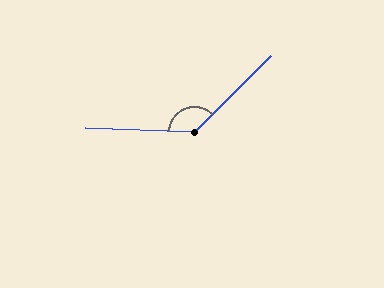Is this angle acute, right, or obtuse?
It is obtuse.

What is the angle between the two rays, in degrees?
Approximately 133 degrees.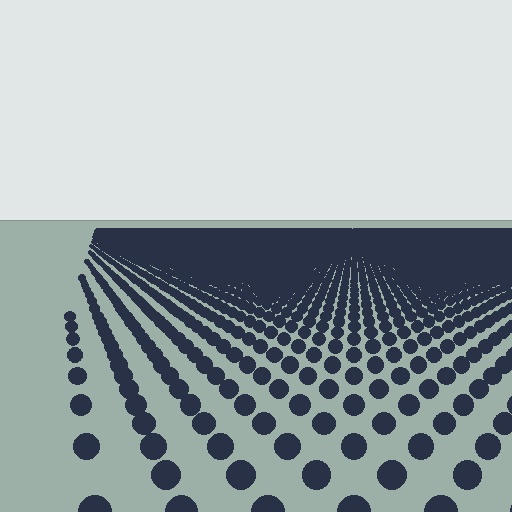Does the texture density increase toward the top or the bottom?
Density increases toward the top.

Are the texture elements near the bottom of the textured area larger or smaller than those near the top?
Larger. Near the bottom, elements are closer to the viewer and appear at a bigger on-screen size.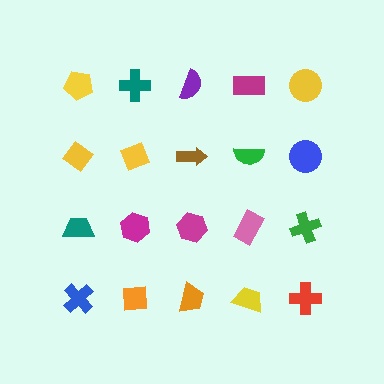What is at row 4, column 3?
An orange trapezoid.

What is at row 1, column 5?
A yellow circle.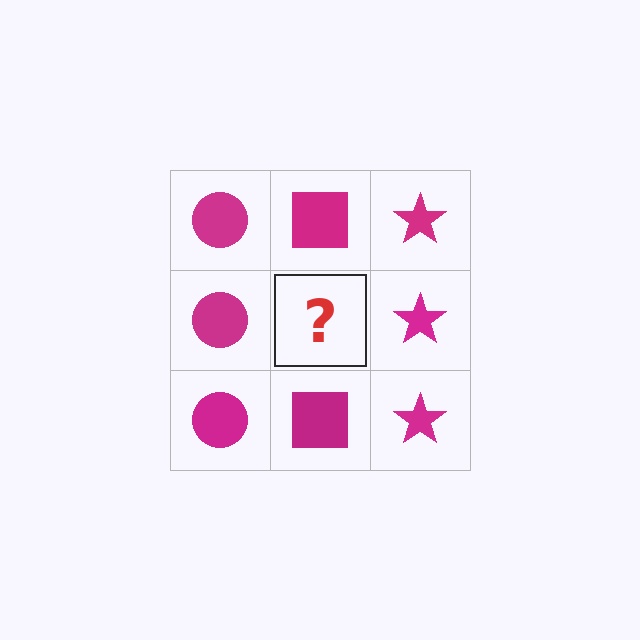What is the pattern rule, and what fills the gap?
The rule is that each column has a consistent shape. The gap should be filled with a magenta square.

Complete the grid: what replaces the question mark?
The question mark should be replaced with a magenta square.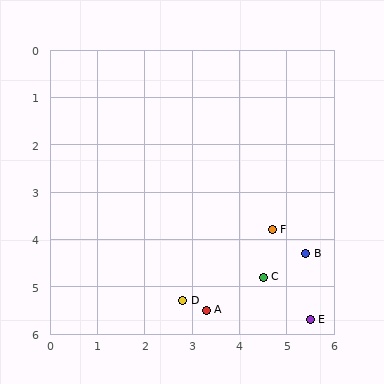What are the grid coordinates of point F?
Point F is at approximately (4.7, 3.8).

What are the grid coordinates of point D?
Point D is at approximately (2.8, 5.3).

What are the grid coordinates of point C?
Point C is at approximately (4.5, 4.8).